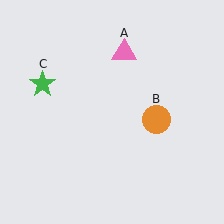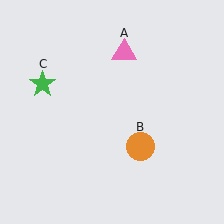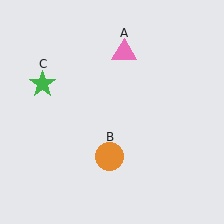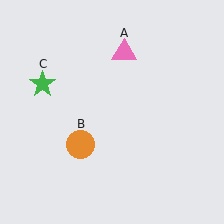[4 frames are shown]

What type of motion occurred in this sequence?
The orange circle (object B) rotated clockwise around the center of the scene.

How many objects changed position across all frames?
1 object changed position: orange circle (object B).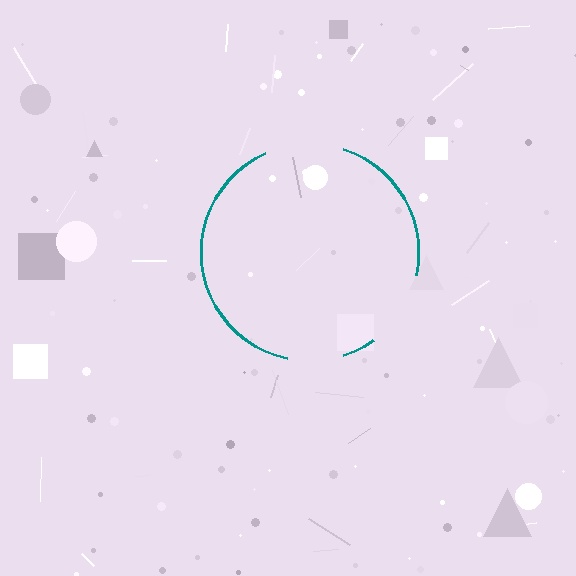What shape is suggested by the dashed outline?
The dashed outline suggests a circle.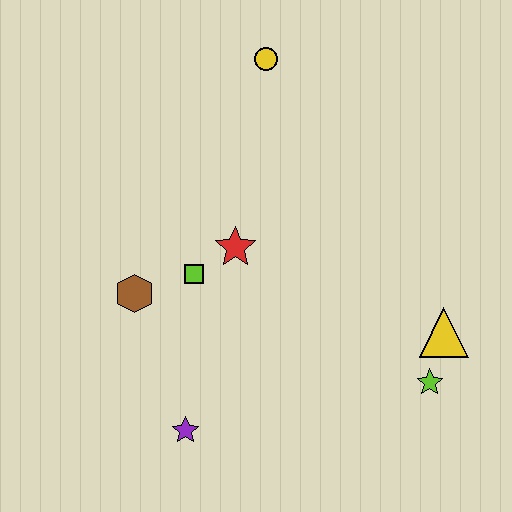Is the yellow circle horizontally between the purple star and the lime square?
No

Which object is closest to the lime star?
The yellow triangle is closest to the lime star.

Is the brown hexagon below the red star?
Yes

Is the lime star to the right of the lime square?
Yes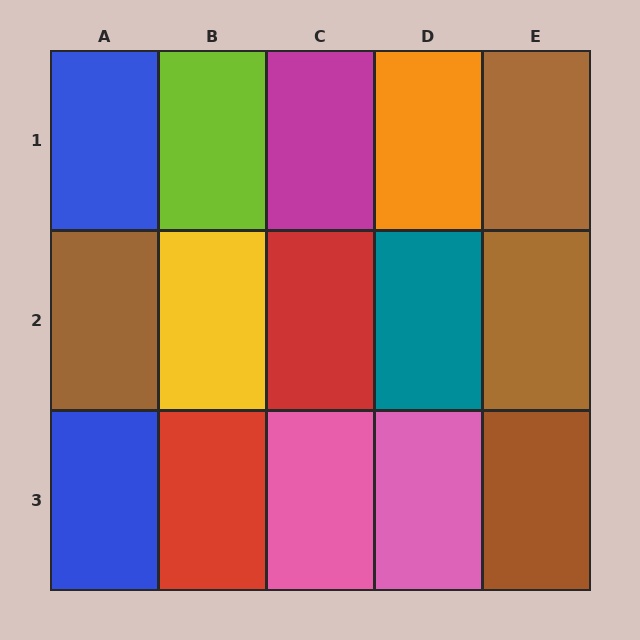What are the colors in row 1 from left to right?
Blue, lime, magenta, orange, brown.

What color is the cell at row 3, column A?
Blue.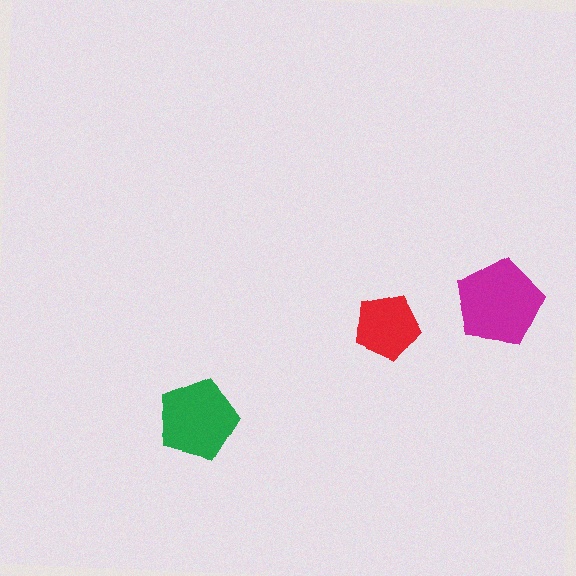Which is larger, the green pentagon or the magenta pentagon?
The magenta one.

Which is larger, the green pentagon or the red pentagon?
The green one.